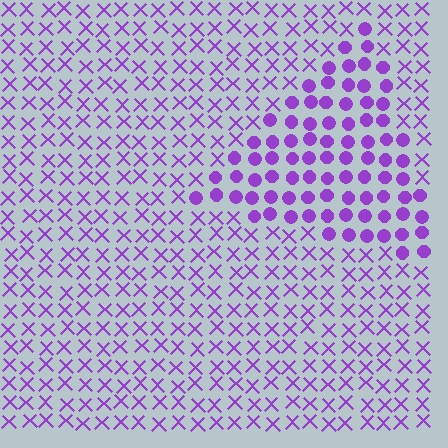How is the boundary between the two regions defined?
The boundary is defined by a change in element shape: circles inside vs. X marks outside. All elements share the same color and spacing.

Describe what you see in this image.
The image is filled with small purple elements arranged in a uniform grid. A triangle-shaped region contains circles, while the surrounding area contains X marks. The boundary is defined purely by the change in element shape.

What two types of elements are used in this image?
The image uses circles inside the triangle region and X marks outside it.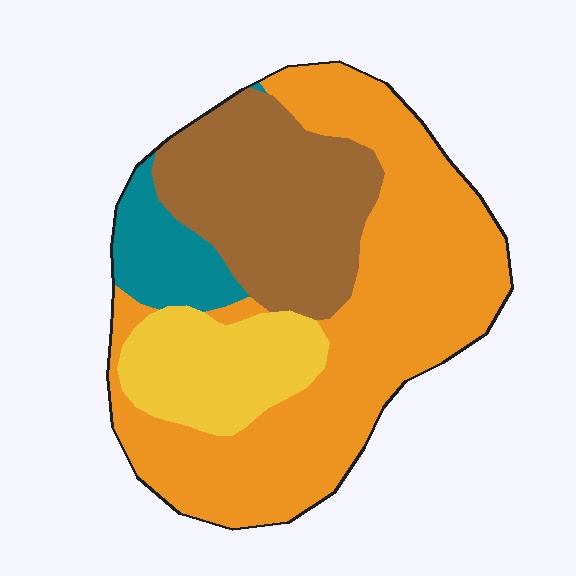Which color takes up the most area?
Orange, at roughly 50%.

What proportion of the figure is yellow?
Yellow takes up less than a quarter of the figure.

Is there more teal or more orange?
Orange.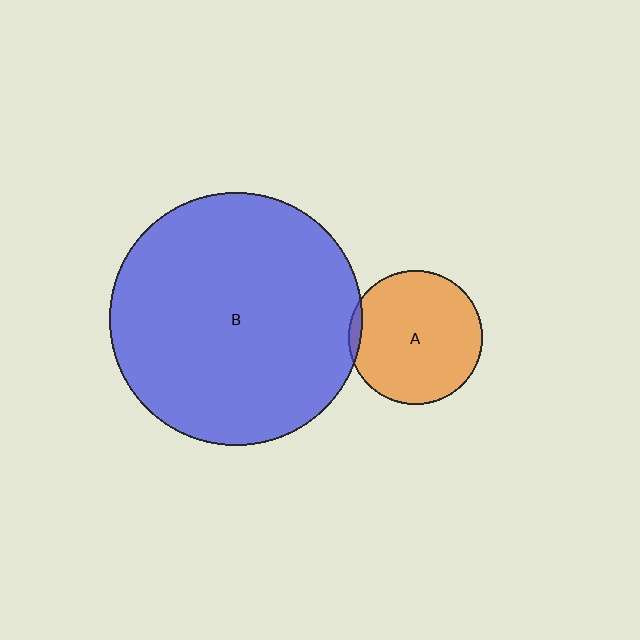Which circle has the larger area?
Circle B (blue).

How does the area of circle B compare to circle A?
Approximately 3.6 times.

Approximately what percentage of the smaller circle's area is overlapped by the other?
Approximately 5%.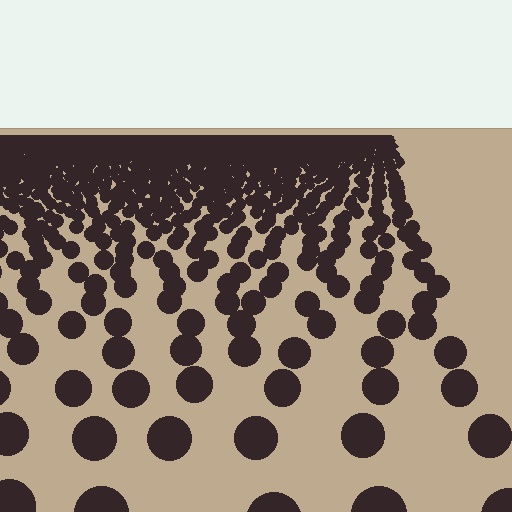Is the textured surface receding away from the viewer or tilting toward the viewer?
The surface is receding away from the viewer. Texture elements get smaller and denser toward the top.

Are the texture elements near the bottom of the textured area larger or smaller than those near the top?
Larger. Near the bottom, elements are closer to the viewer and appear at a bigger on-screen size.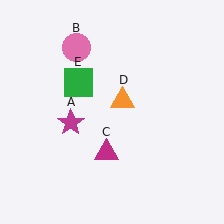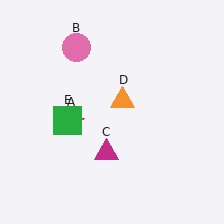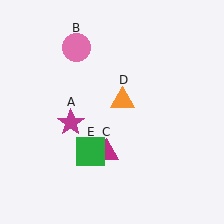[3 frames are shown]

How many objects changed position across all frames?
1 object changed position: green square (object E).